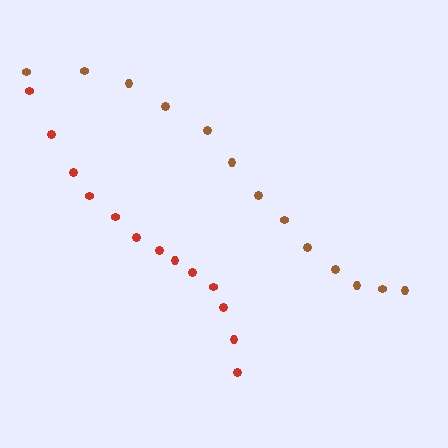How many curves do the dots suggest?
There are 2 distinct paths.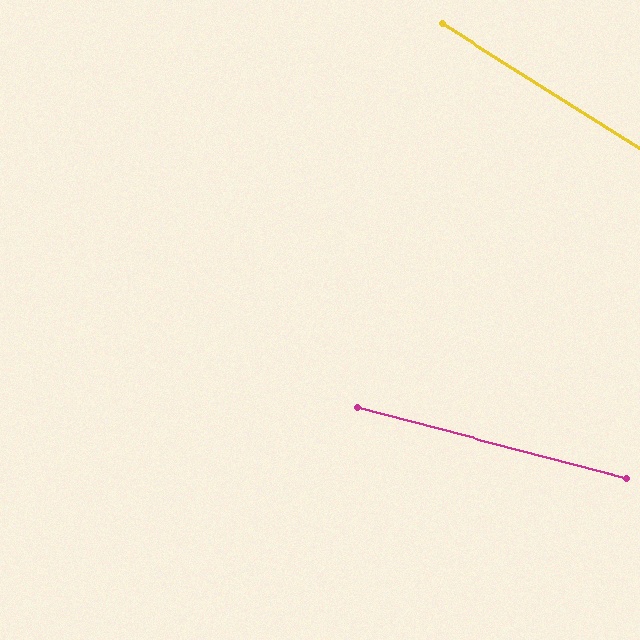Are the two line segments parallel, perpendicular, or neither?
Neither parallel nor perpendicular — they differ by about 18°.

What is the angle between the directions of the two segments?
Approximately 18 degrees.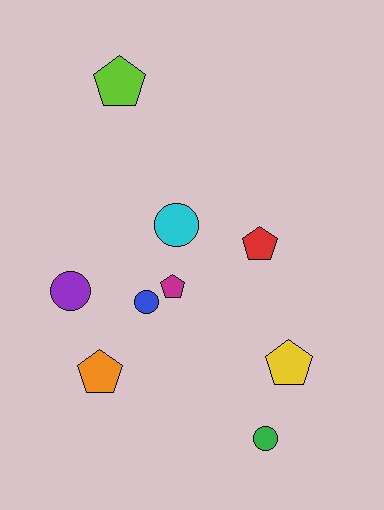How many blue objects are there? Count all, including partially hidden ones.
There is 1 blue object.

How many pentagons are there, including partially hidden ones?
There are 5 pentagons.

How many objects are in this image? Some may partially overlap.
There are 9 objects.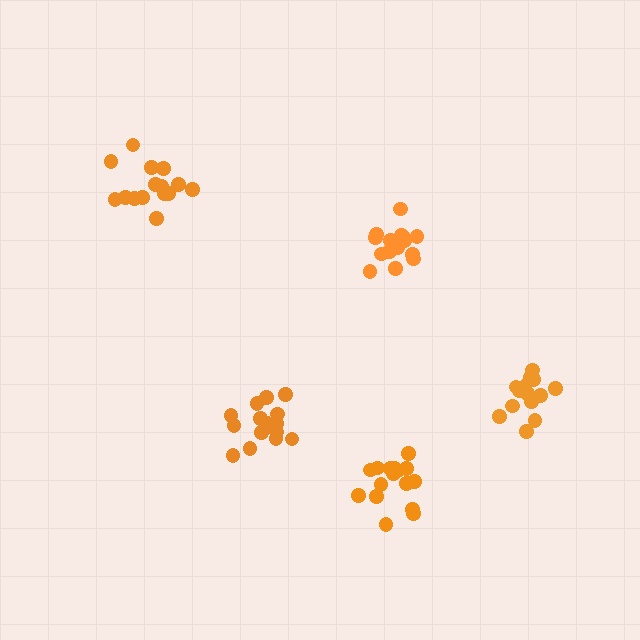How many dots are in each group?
Group 1: 15 dots, Group 2: 16 dots, Group 3: 16 dots, Group 4: 15 dots, Group 5: 15 dots (77 total).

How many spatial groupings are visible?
There are 5 spatial groupings.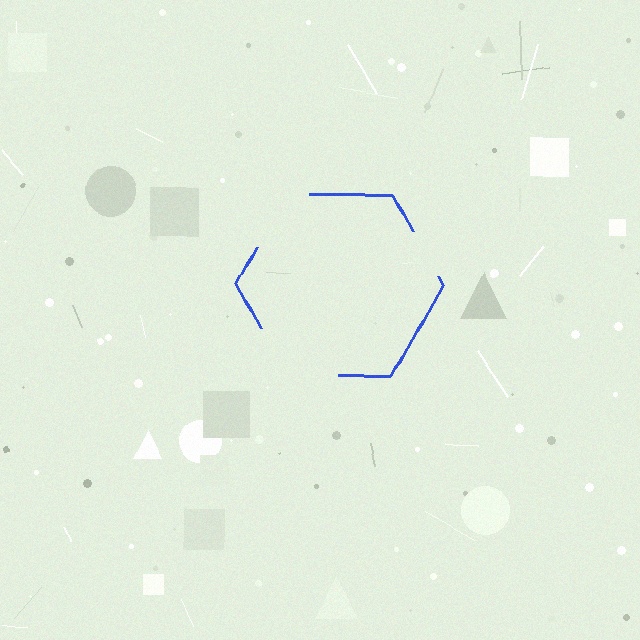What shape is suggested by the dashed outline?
The dashed outline suggests a hexagon.